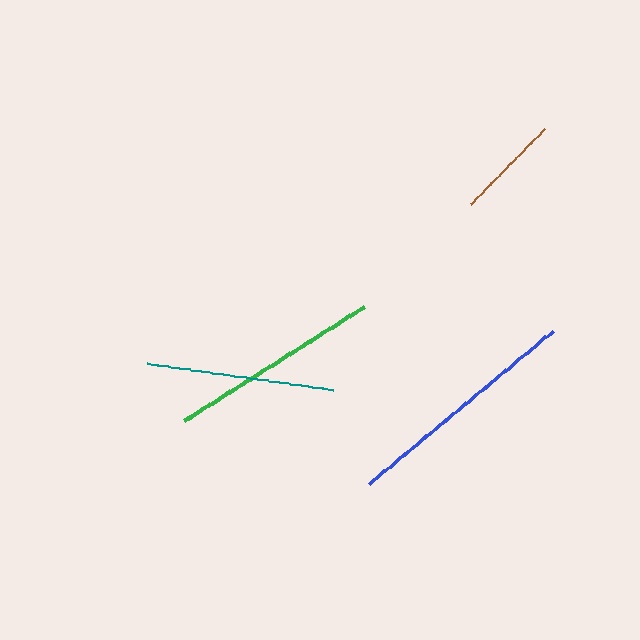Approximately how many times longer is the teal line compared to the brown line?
The teal line is approximately 1.8 times the length of the brown line.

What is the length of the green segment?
The green segment is approximately 213 pixels long.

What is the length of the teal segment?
The teal segment is approximately 189 pixels long.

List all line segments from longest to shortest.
From longest to shortest: blue, green, teal, brown.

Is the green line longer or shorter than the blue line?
The blue line is longer than the green line.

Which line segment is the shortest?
The brown line is the shortest at approximately 106 pixels.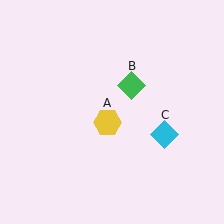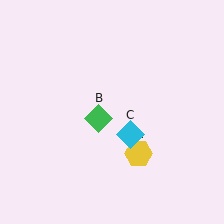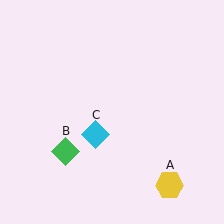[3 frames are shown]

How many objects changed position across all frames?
3 objects changed position: yellow hexagon (object A), green diamond (object B), cyan diamond (object C).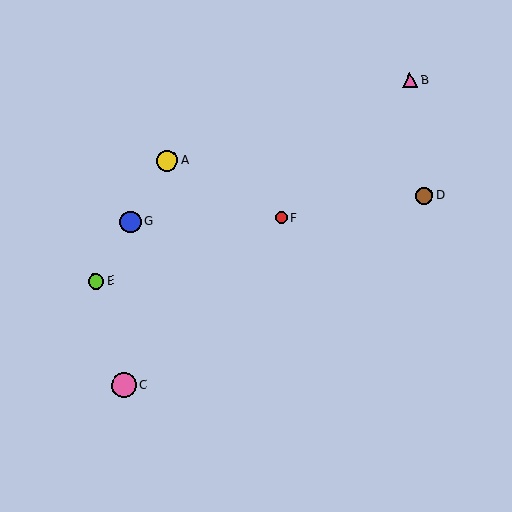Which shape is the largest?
The pink circle (labeled C) is the largest.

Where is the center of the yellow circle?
The center of the yellow circle is at (167, 161).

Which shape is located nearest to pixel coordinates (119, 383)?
The pink circle (labeled C) at (124, 385) is nearest to that location.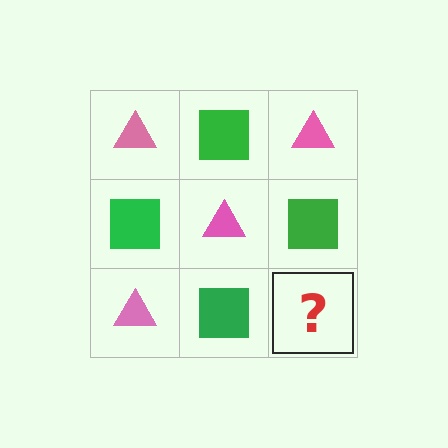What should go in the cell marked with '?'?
The missing cell should contain a pink triangle.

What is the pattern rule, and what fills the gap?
The rule is that it alternates pink triangle and green square in a checkerboard pattern. The gap should be filled with a pink triangle.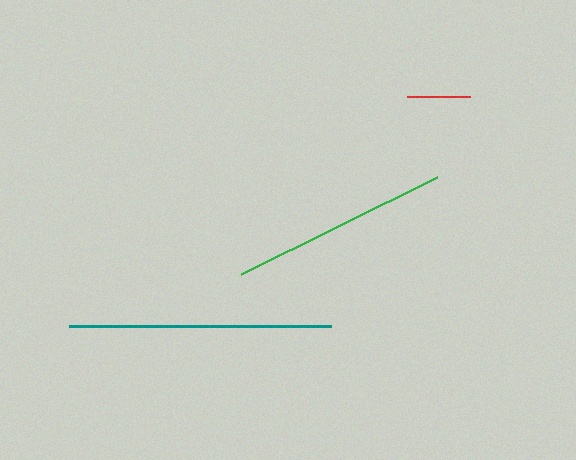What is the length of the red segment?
The red segment is approximately 63 pixels long.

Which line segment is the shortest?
The red line is the shortest at approximately 63 pixels.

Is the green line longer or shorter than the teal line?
The teal line is longer than the green line.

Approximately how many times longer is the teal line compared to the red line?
The teal line is approximately 4.2 times the length of the red line.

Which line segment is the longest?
The teal line is the longest at approximately 262 pixels.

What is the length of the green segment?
The green segment is approximately 218 pixels long.